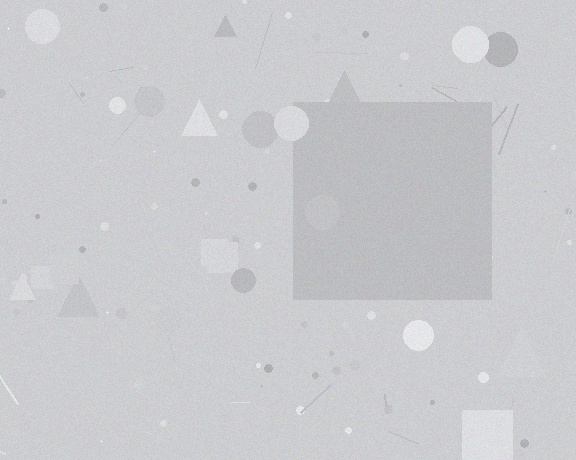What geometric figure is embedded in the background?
A square is embedded in the background.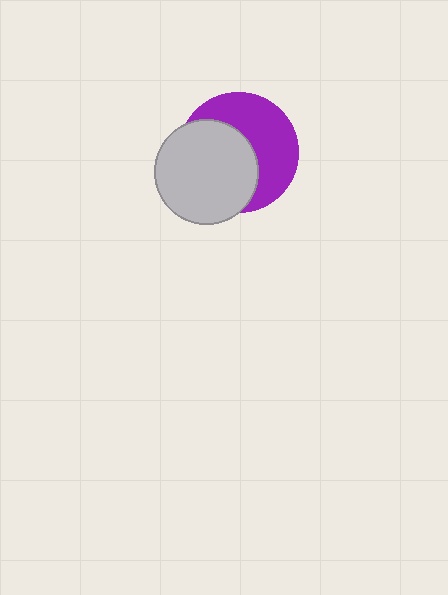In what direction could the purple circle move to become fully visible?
The purple circle could move toward the upper-right. That would shift it out from behind the light gray circle entirely.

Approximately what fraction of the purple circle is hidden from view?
Roughly 51% of the purple circle is hidden behind the light gray circle.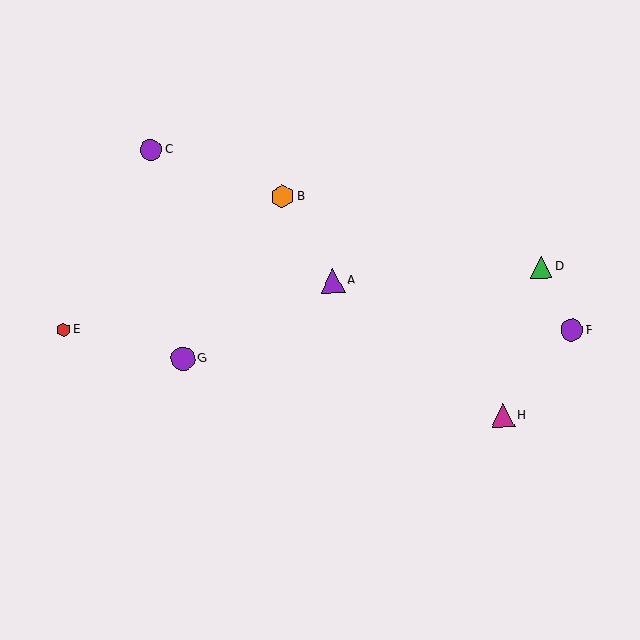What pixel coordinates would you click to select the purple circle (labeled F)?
Click at (572, 330) to select the purple circle F.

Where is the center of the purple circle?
The center of the purple circle is at (572, 330).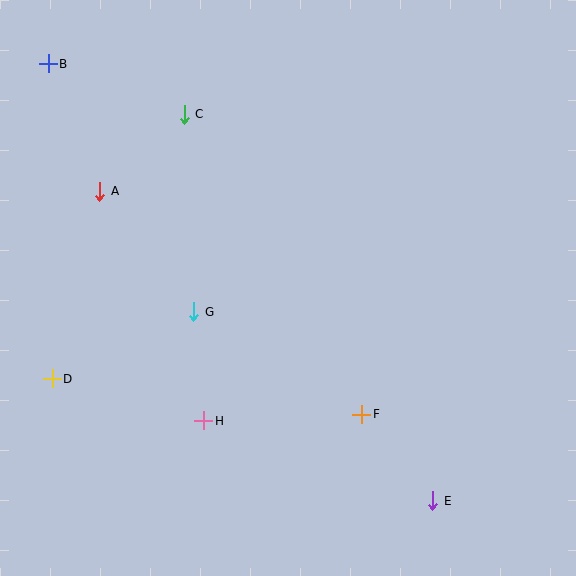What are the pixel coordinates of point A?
Point A is at (100, 191).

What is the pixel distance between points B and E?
The distance between B and E is 582 pixels.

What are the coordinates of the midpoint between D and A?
The midpoint between D and A is at (76, 285).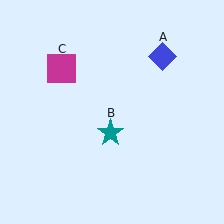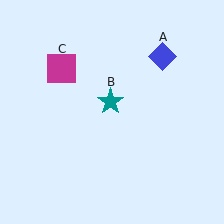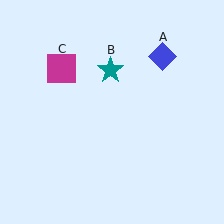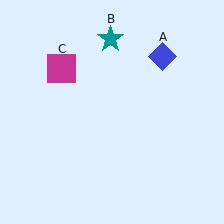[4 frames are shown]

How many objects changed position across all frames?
1 object changed position: teal star (object B).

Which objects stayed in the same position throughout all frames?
Blue diamond (object A) and magenta square (object C) remained stationary.